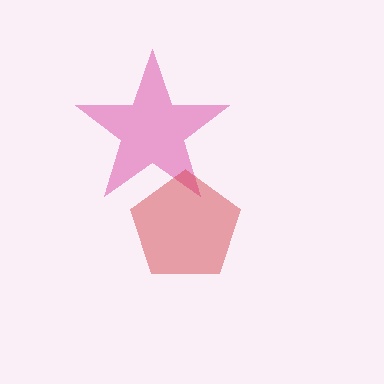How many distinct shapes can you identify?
There are 2 distinct shapes: a magenta star, a red pentagon.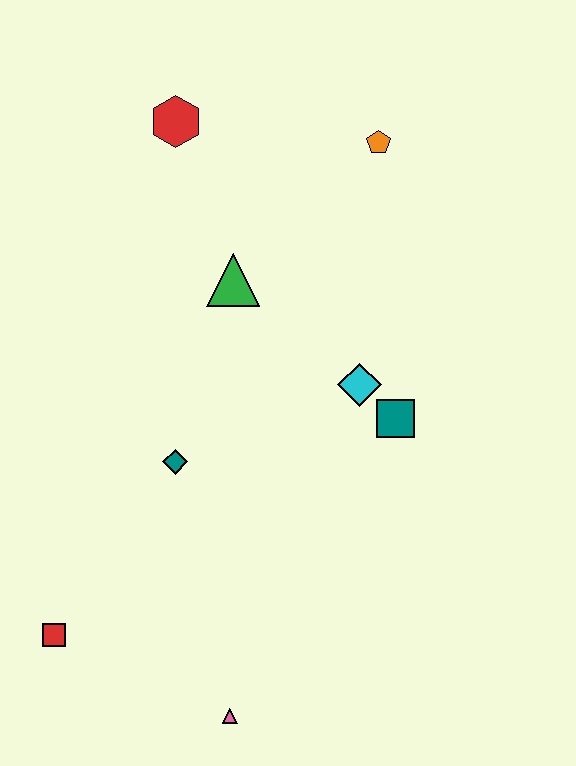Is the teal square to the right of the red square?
Yes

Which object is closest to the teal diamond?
The green triangle is closest to the teal diamond.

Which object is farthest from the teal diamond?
The orange pentagon is farthest from the teal diamond.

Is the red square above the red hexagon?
No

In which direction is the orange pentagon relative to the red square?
The orange pentagon is above the red square.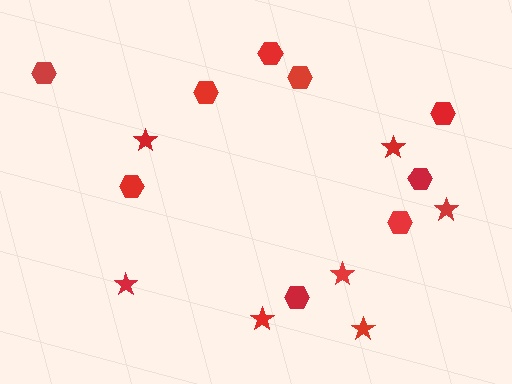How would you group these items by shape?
There are 2 groups: one group of hexagons (9) and one group of stars (7).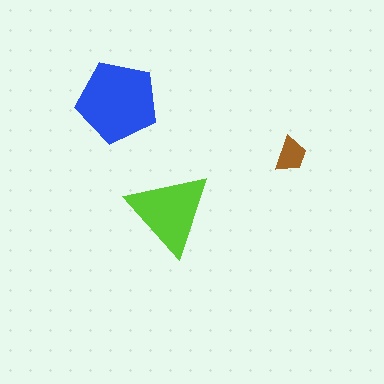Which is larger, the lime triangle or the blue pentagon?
The blue pentagon.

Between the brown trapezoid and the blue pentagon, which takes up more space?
The blue pentagon.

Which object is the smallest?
The brown trapezoid.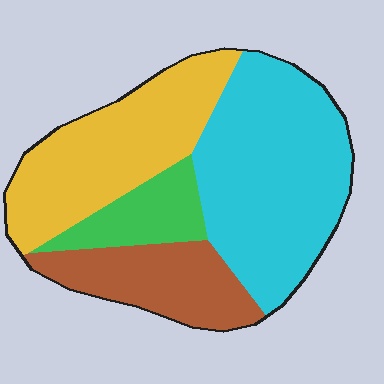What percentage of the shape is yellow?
Yellow covers about 30% of the shape.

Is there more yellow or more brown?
Yellow.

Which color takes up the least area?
Green, at roughly 10%.